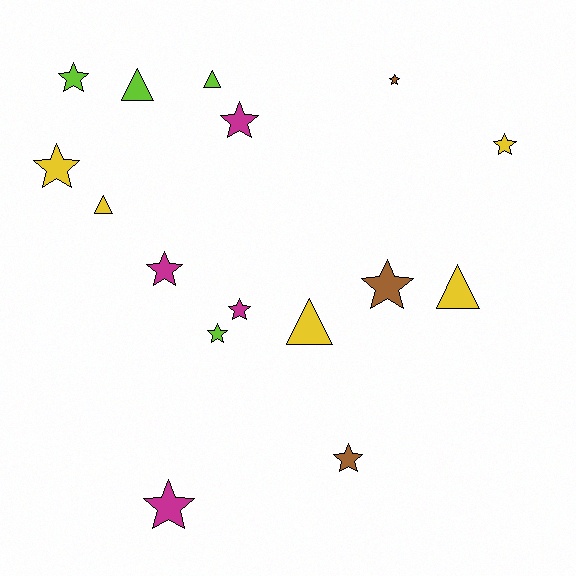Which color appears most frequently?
Yellow, with 5 objects.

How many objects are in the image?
There are 16 objects.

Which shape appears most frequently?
Star, with 11 objects.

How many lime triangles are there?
There are 2 lime triangles.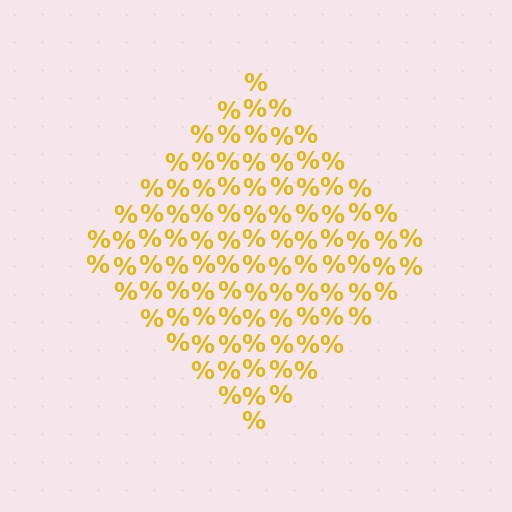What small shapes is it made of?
It is made of small percent signs.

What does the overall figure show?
The overall figure shows a diamond.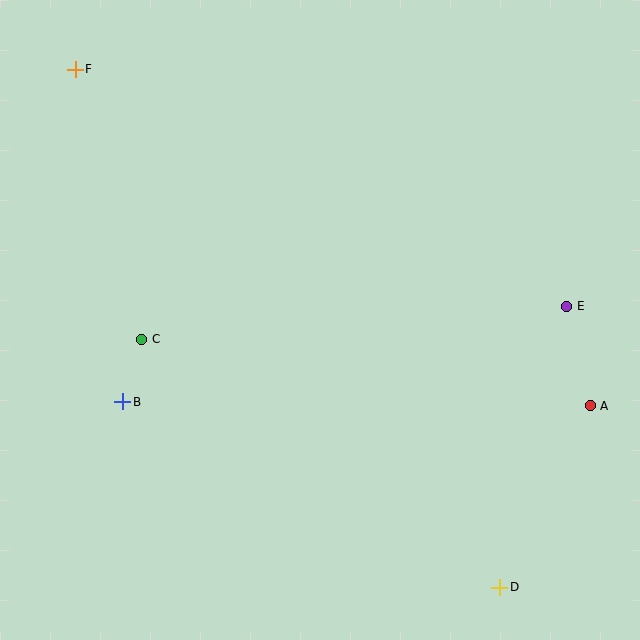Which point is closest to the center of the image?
Point C at (142, 339) is closest to the center.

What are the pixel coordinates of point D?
Point D is at (500, 587).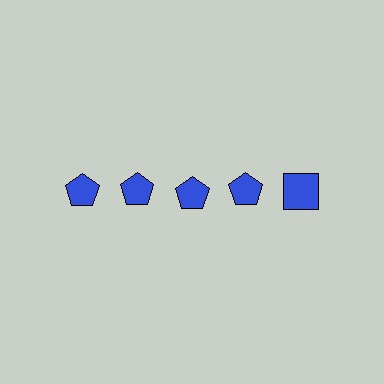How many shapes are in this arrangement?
There are 5 shapes arranged in a grid pattern.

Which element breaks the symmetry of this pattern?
The blue square in the top row, rightmost column breaks the symmetry. All other shapes are blue pentagons.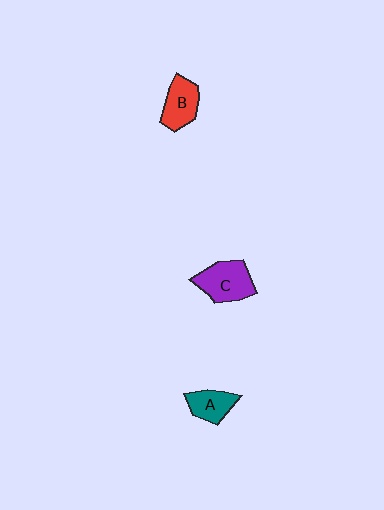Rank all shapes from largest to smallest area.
From largest to smallest: C (purple), B (red), A (teal).